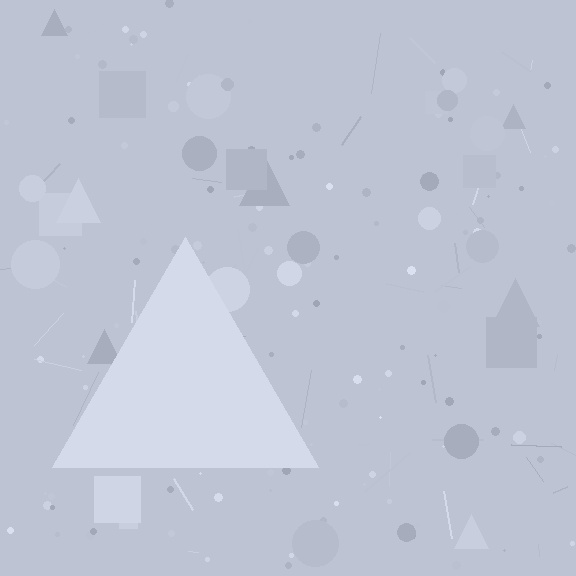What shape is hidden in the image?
A triangle is hidden in the image.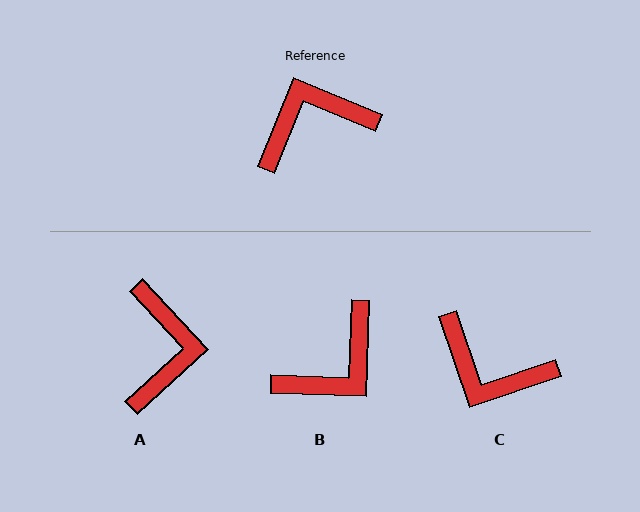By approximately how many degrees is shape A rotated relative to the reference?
Approximately 115 degrees clockwise.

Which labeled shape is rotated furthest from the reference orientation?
B, about 159 degrees away.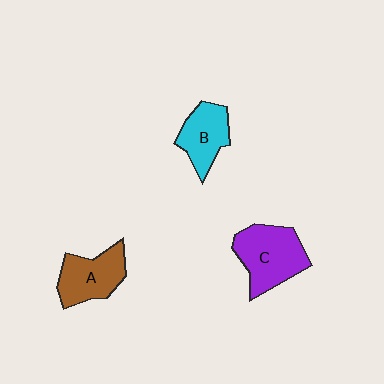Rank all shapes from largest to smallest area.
From largest to smallest: C (purple), A (brown), B (cyan).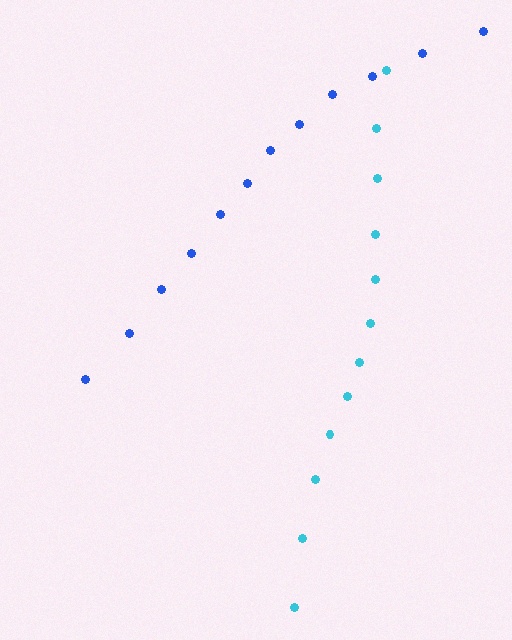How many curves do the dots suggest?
There are 2 distinct paths.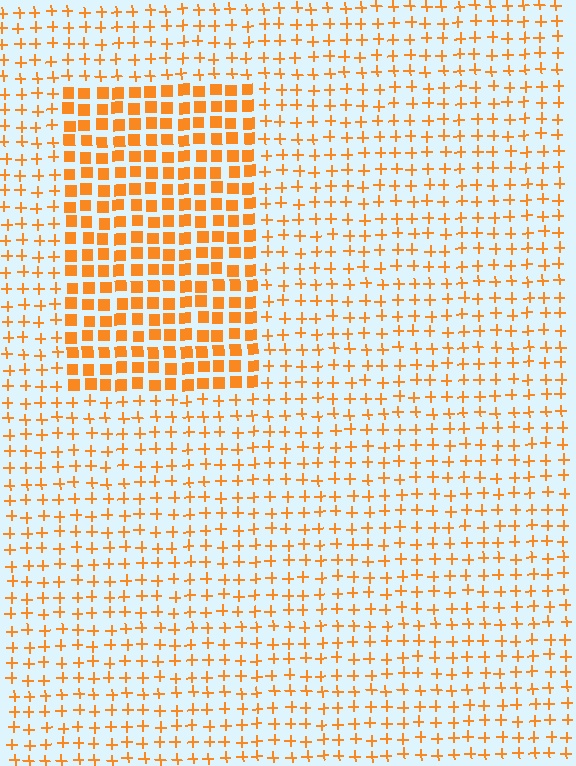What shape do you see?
I see a rectangle.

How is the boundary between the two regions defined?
The boundary is defined by a change in element shape: squares inside vs. plus signs outside. All elements share the same color and spacing.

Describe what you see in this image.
The image is filled with small orange elements arranged in a uniform grid. A rectangle-shaped region contains squares, while the surrounding area contains plus signs. The boundary is defined purely by the change in element shape.